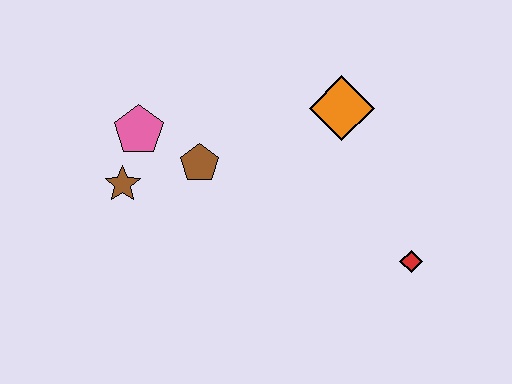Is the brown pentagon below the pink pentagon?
Yes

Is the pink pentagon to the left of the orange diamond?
Yes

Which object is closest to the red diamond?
The orange diamond is closest to the red diamond.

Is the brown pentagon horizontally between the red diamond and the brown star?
Yes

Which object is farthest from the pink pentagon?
The red diamond is farthest from the pink pentagon.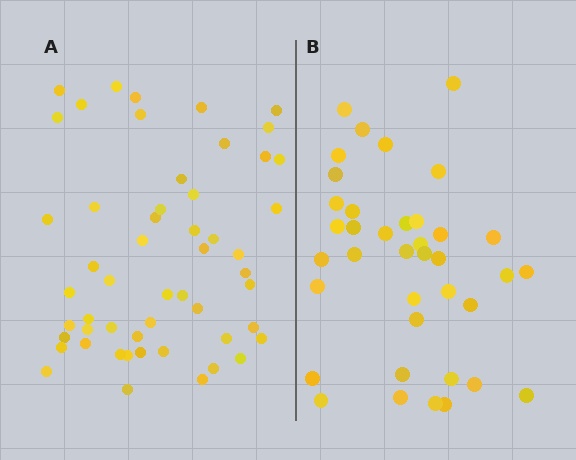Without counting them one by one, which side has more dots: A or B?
Region A (the left region) has more dots.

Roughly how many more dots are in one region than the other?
Region A has approximately 15 more dots than region B.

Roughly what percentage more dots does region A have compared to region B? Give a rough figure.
About 40% more.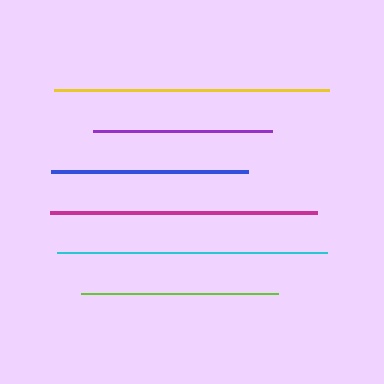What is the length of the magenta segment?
The magenta segment is approximately 267 pixels long.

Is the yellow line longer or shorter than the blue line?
The yellow line is longer than the blue line.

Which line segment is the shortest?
The purple line is the shortest at approximately 180 pixels.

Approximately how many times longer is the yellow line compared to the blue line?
The yellow line is approximately 1.4 times the length of the blue line.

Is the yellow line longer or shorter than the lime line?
The yellow line is longer than the lime line.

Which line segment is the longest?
The yellow line is the longest at approximately 276 pixels.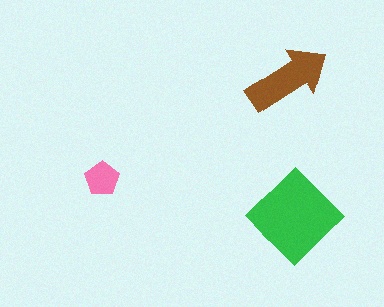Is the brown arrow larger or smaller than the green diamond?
Smaller.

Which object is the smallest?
The pink pentagon.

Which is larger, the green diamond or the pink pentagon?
The green diamond.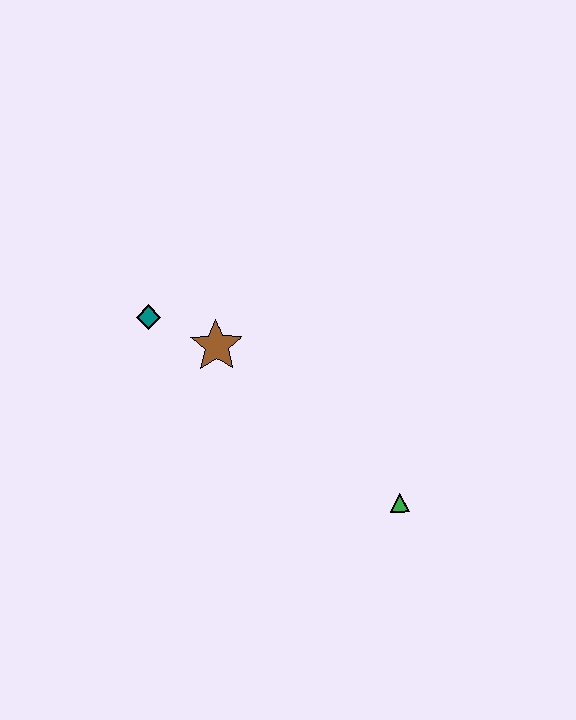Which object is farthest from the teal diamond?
The green triangle is farthest from the teal diamond.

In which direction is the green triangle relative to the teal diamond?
The green triangle is to the right of the teal diamond.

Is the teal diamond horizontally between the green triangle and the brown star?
No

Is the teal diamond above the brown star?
Yes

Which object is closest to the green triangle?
The brown star is closest to the green triangle.